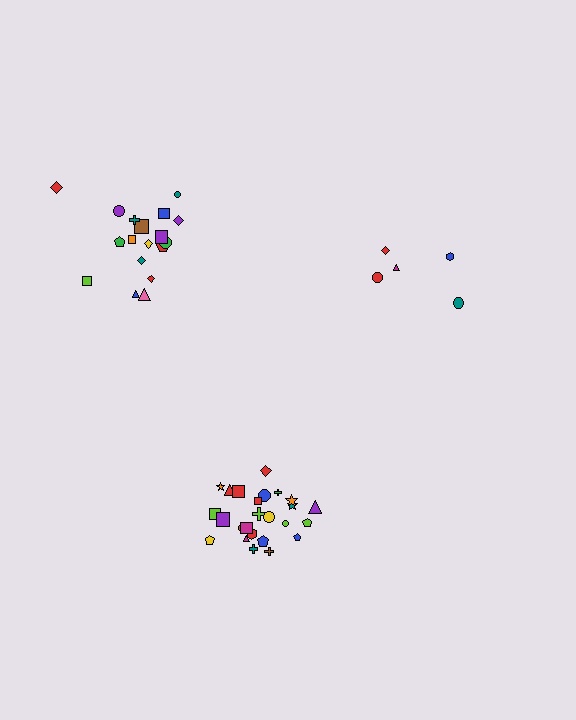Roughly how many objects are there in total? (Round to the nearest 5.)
Roughly 50 objects in total.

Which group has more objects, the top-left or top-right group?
The top-left group.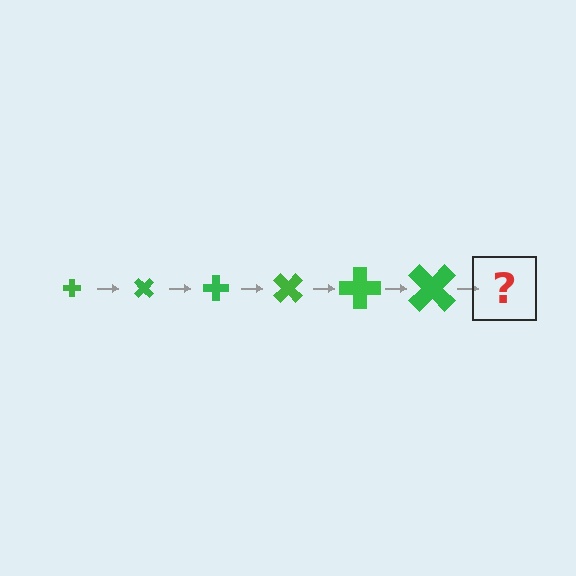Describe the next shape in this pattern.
It should be a cross, larger than the previous one and rotated 270 degrees from the start.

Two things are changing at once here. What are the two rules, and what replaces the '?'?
The two rules are that the cross grows larger each step and it rotates 45 degrees each step. The '?' should be a cross, larger than the previous one and rotated 270 degrees from the start.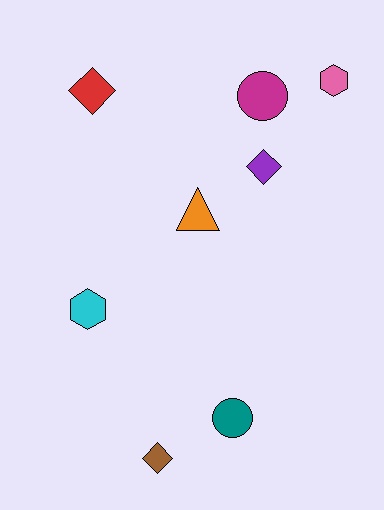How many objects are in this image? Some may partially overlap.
There are 8 objects.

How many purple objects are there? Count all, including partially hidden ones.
There is 1 purple object.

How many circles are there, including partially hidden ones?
There are 2 circles.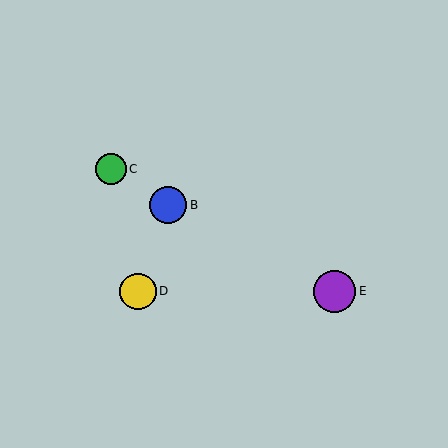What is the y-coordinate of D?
Object D is at y≈291.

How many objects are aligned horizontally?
3 objects (A, D, E) are aligned horizontally.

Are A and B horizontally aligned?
No, A is at y≈291 and B is at y≈205.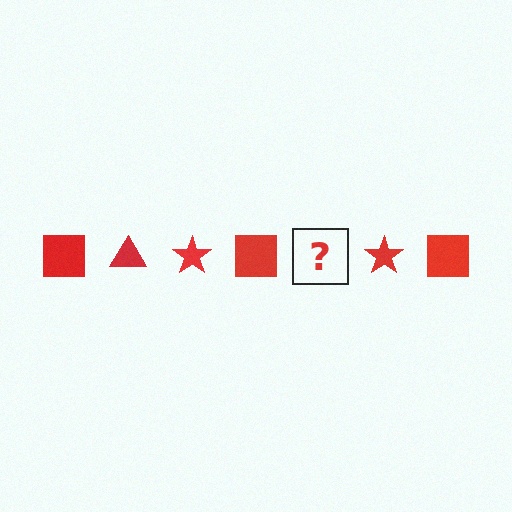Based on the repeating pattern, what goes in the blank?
The blank should be a red triangle.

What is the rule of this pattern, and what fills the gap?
The rule is that the pattern cycles through square, triangle, star shapes in red. The gap should be filled with a red triangle.